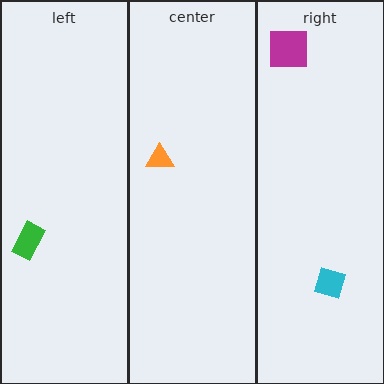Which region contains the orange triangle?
The center region.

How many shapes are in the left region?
1.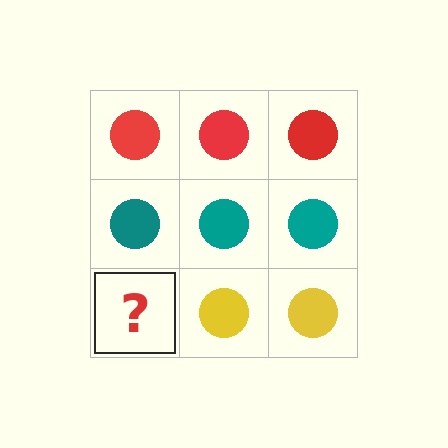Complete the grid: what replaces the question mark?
The question mark should be replaced with a yellow circle.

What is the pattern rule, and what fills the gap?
The rule is that each row has a consistent color. The gap should be filled with a yellow circle.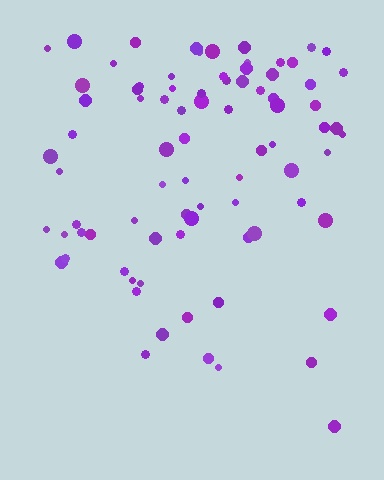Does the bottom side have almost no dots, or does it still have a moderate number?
Still a moderate number, just noticeably fewer than the top.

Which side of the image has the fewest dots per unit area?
The bottom.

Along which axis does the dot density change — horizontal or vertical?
Vertical.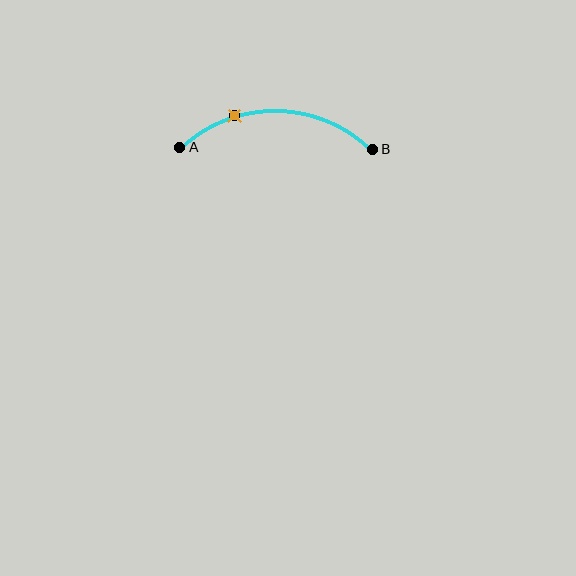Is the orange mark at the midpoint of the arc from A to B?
No. The orange mark lies on the arc but is closer to endpoint A. The arc midpoint would be at the point on the curve equidistant along the arc from both A and B.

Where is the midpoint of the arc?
The arc midpoint is the point on the curve farthest from the straight line joining A and B. It sits above that line.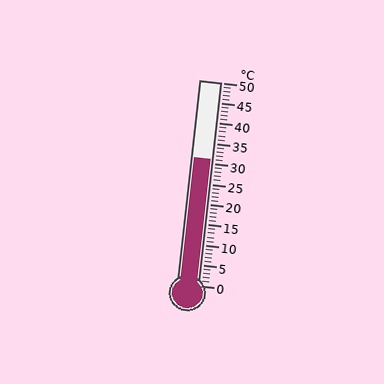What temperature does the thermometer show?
The thermometer shows approximately 31°C.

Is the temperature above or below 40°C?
The temperature is below 40°C.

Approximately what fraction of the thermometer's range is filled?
The thermometer is filled to approximately 60% of its range.